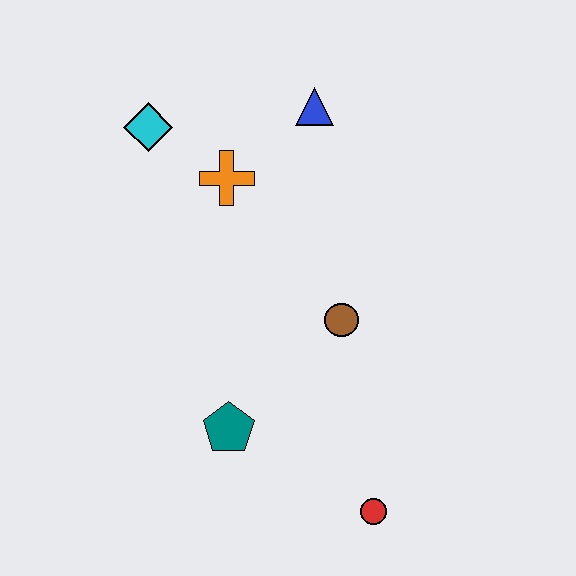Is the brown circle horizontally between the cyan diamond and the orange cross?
No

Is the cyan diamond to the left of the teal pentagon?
Yes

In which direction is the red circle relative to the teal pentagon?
The red circle is to the right of the teal pentagon.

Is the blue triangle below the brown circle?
No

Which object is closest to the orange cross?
The cyan diamond is closest to the orange cross.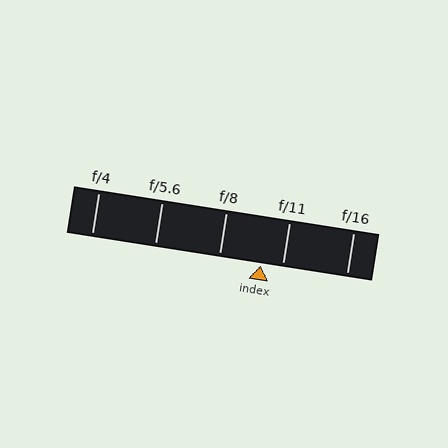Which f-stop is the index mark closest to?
The index mark is closest to f/11.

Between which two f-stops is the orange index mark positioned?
The index mark is between f/8 and f/11.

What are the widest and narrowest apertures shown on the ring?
The widest aperture shown is f/4 and the narrowest is f/16.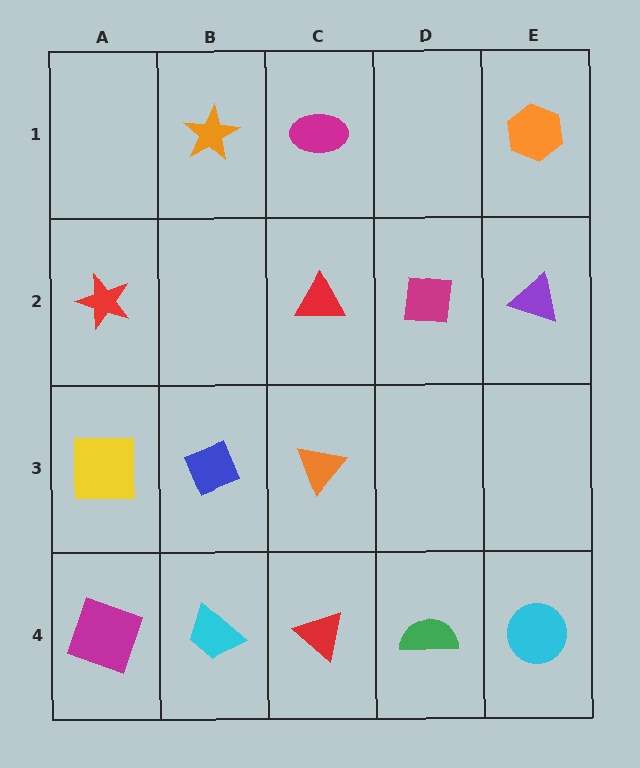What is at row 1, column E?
An orange hexagon.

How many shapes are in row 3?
3 shapes.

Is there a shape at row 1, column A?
No, that cell is empty.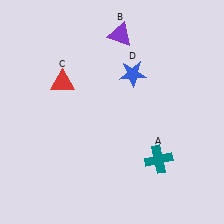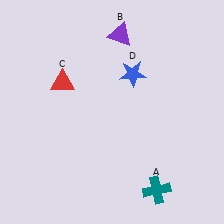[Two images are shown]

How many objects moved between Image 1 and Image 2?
1 object moved between the two images.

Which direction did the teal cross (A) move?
The teal cross (A) moved down.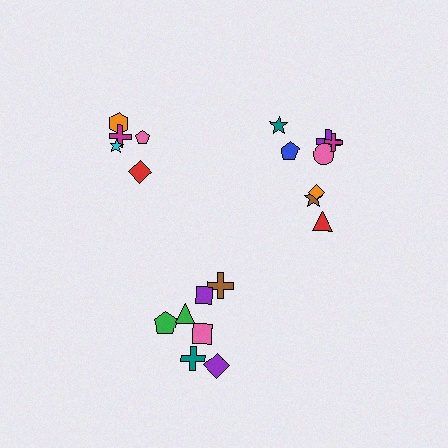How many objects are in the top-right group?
There are 8 objects.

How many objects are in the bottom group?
There are 7 objects.